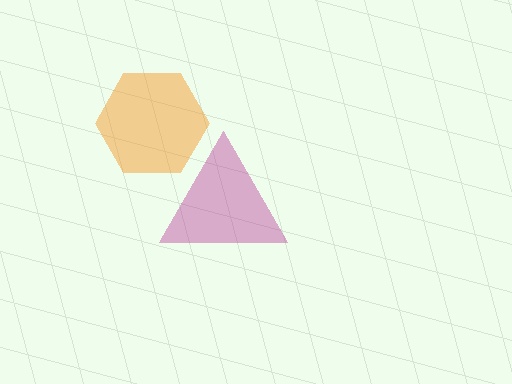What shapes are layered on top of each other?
The layered shapes are: a magenta triangle, an orange hexagon.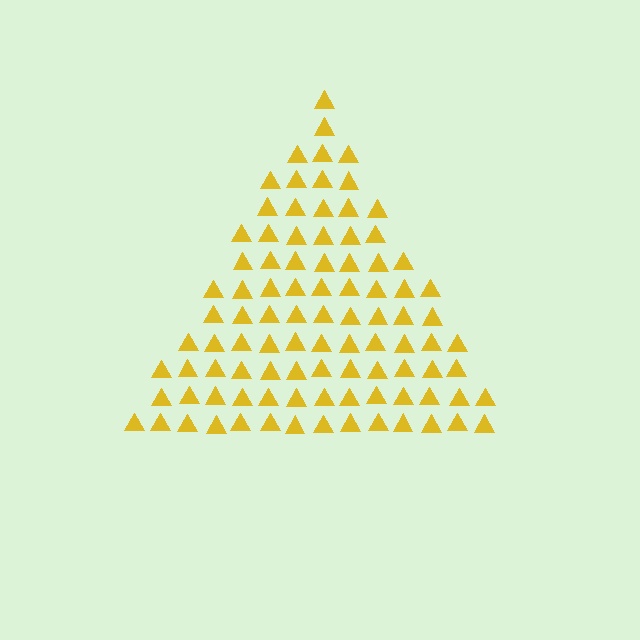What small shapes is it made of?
It is made of small triangles.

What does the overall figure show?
The overall figure shows a triangle.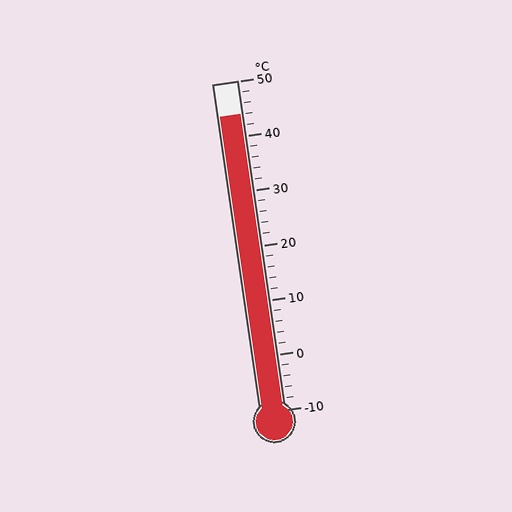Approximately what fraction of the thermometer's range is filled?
The thermometer is filled to approximately 90% of its range.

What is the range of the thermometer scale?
The thermometer scale ranges from -10°C to 50°C.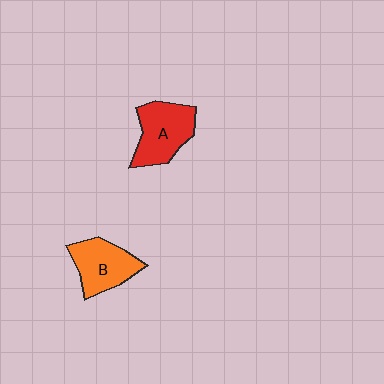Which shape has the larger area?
Shape A (red).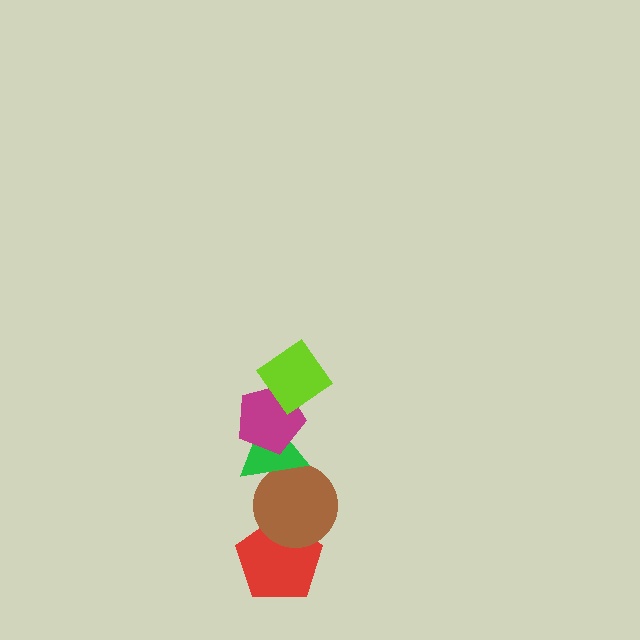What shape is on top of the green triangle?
The magenta pentagon is on top of the green triangle.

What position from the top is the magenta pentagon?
The magenta pentagon is 2nd from the top.